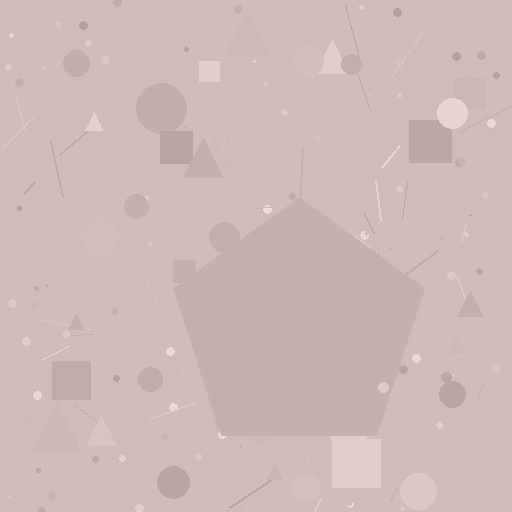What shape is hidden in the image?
A pentagon is hidden in the image.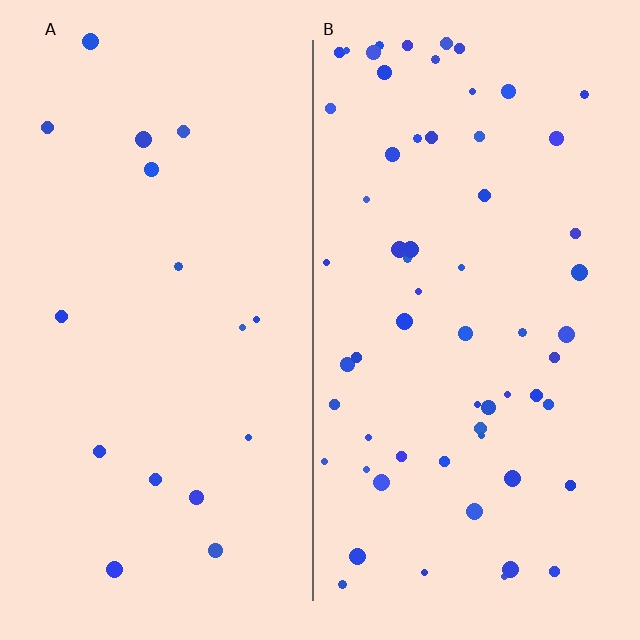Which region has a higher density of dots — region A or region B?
B (the right).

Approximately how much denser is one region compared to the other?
Approximately 3.7× — region B over region A.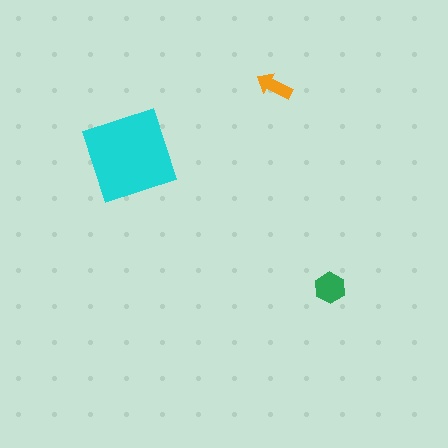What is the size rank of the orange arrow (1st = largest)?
3rd.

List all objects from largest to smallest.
The cyan diamond, the green hexagon, the orange arrow.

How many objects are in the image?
There are 3 objects in the image.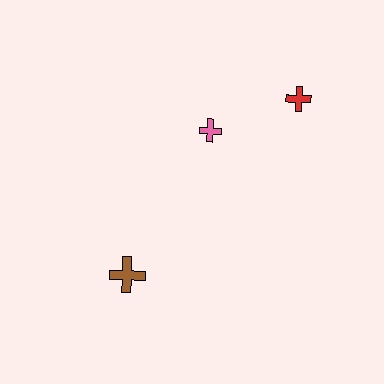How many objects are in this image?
There are 3 objects.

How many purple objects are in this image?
There are no purple objects.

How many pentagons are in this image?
There are no pentagons.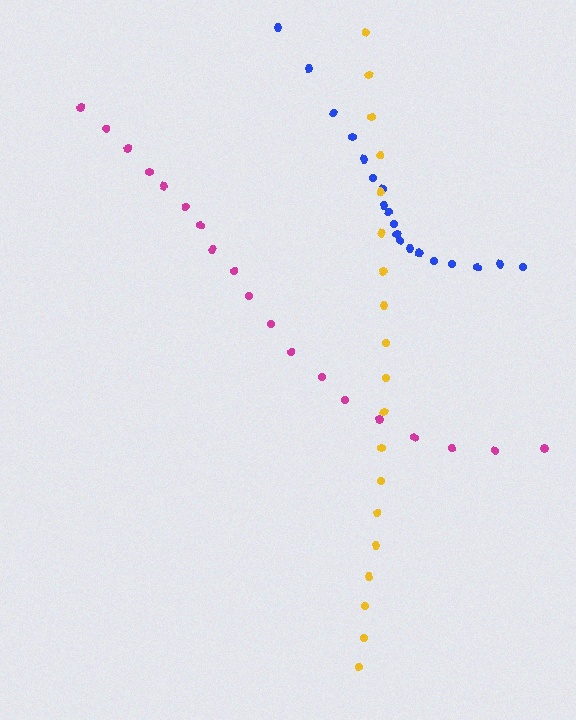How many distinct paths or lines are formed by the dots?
There are 3 distinct paths.